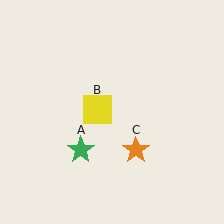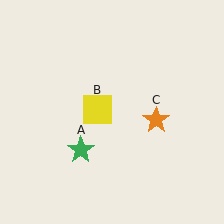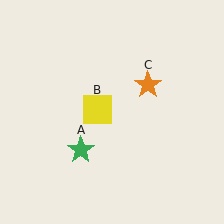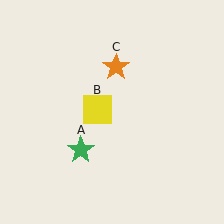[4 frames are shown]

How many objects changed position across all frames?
1 object changed position: orange star (object C).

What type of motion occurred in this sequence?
The orange star (object C) rotated counterclockwise around the center of the scene.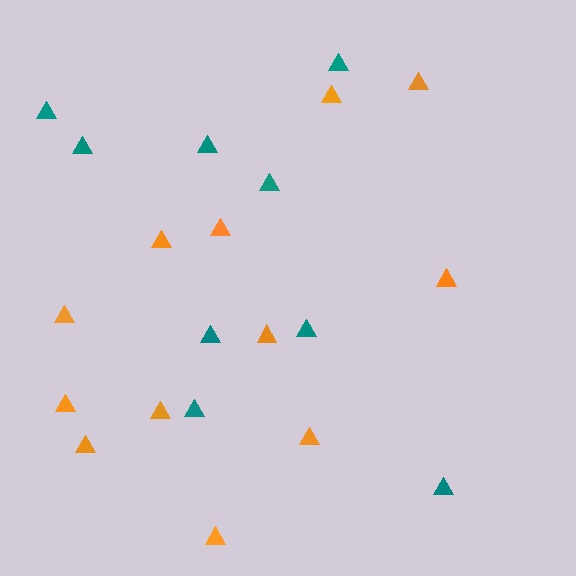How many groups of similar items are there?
There are 2 groups: one group of teal triangles (9) and one group of orange triangles (12).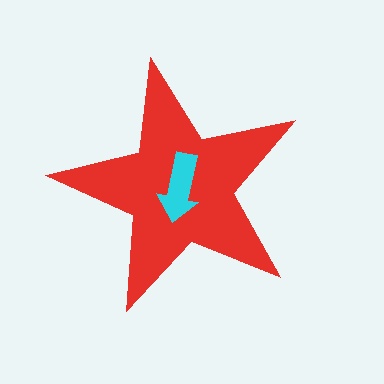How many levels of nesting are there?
2.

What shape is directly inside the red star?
The cyan arrow.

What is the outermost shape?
The red star.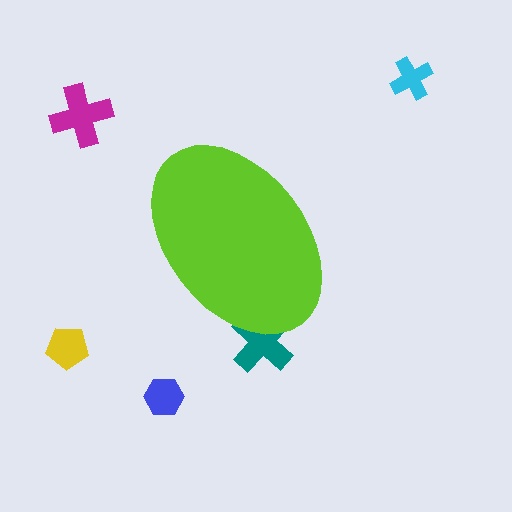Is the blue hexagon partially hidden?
No, the blue hexagon is fully visible.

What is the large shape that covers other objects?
A lime ellipse.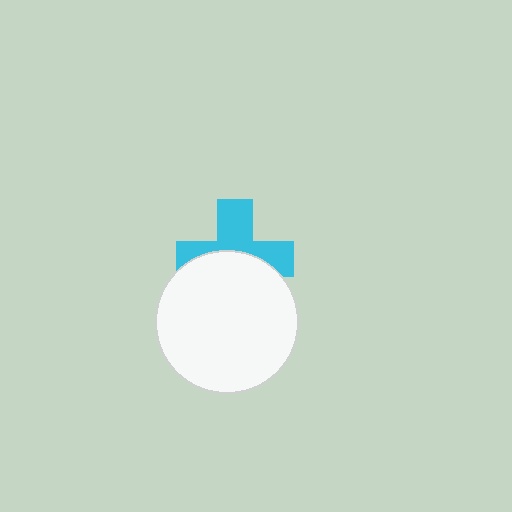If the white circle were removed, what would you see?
You would see the complete cyan cross.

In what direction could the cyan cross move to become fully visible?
The cyan cross could move up. That would shift it out from behind the white circle entirely.